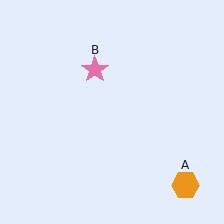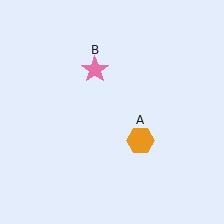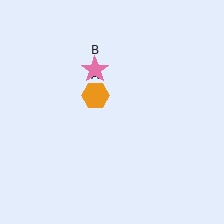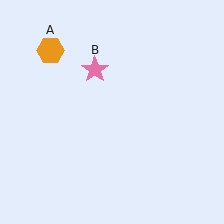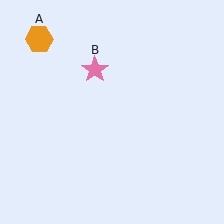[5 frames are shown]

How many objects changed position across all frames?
1 object changed position: orange hexagon (object A).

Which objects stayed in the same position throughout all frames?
Pink star (object B) remained stationary.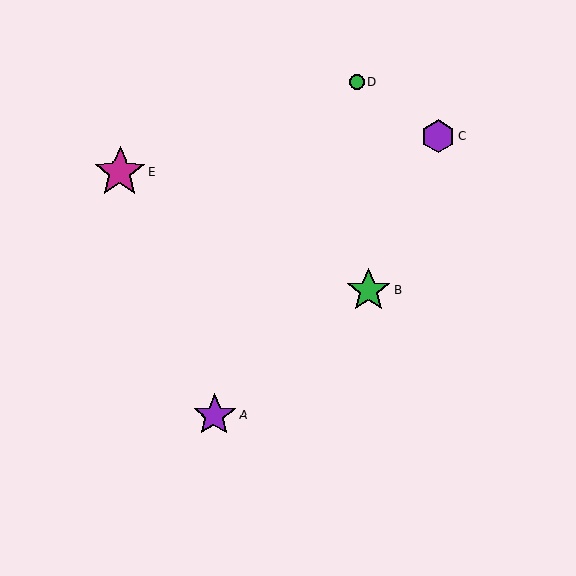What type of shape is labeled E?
Shape E is a magenta star.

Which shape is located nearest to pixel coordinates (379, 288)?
The green star (labeled B) at (369, 291) is nearest to that location.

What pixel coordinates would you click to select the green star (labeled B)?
Click at (369, 291) to select the green star B.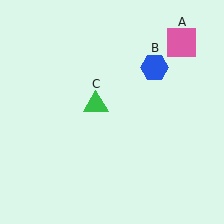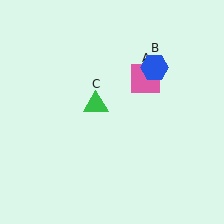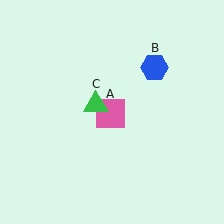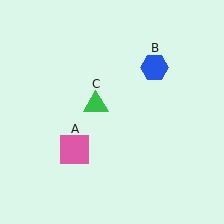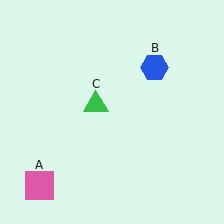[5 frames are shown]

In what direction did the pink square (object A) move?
The pink square (object A) moved down and to the left.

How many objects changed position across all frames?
1 object changed position: pink square (object A).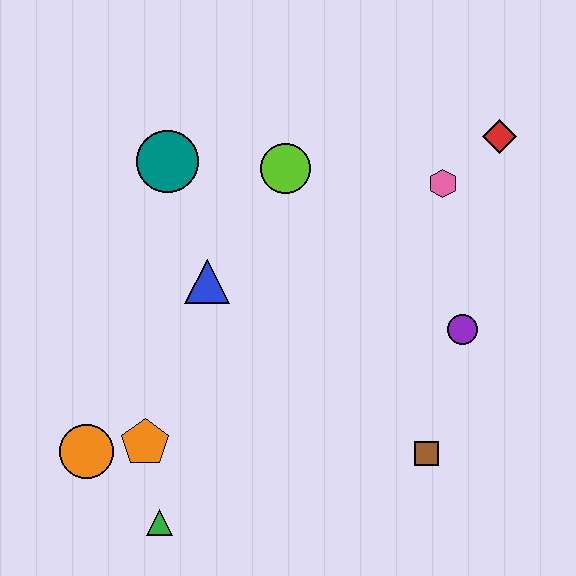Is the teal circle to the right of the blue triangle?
No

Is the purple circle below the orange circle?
No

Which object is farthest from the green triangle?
The red diamond is farthest from the green triangle.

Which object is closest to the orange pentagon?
The orange circle is closest to the orange pentagon.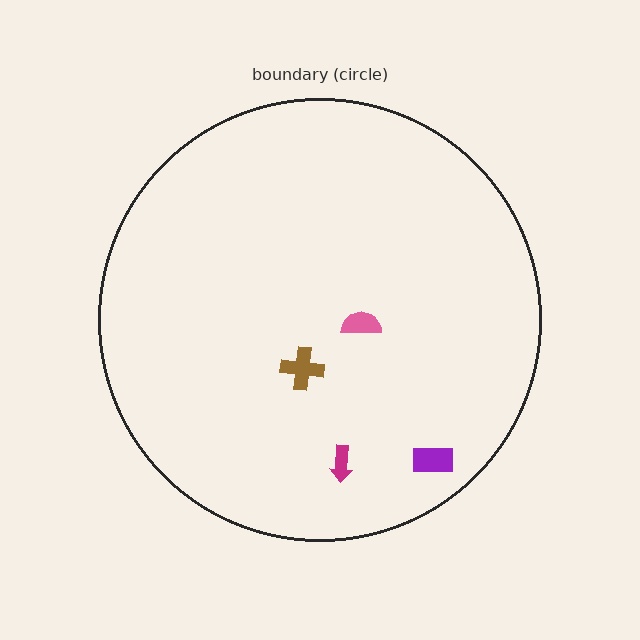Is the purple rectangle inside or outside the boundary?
Inside.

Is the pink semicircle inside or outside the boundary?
Inside.